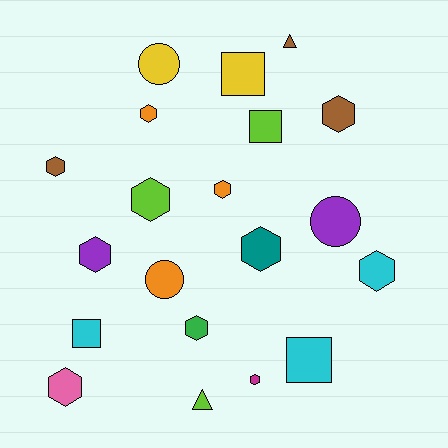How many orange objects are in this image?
There are 3 orange objects.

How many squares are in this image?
There are 4 squares.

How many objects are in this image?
There are 20 objects.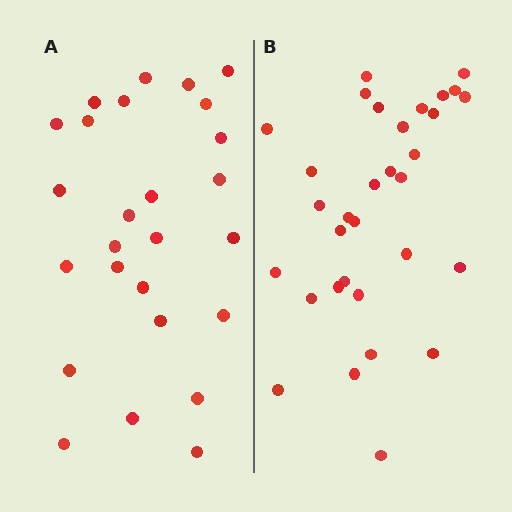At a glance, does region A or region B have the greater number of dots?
Region B (the right region) has more dots.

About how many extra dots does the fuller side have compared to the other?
Region B has about 6 more dots than region A.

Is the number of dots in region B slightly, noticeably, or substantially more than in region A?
Region B has only slightly more — the two regions are fairly close. The ratio is roughly 1.2 to 1.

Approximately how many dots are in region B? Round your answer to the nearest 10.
About 30 dots. (The exact count is 32, which rounds to 30.)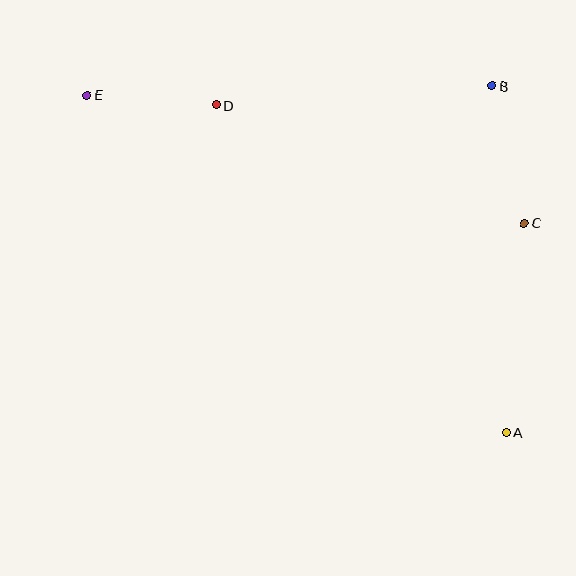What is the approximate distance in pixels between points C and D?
The distance between C and D is approximately 330 pixels.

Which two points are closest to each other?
Points D and E are closest to each other.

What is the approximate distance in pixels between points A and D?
The distance between A and D is approximately 437 pixels.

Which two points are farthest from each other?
Points A and E are farthest from each other.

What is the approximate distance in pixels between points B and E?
The distance between B and E is approximately 405 pixels.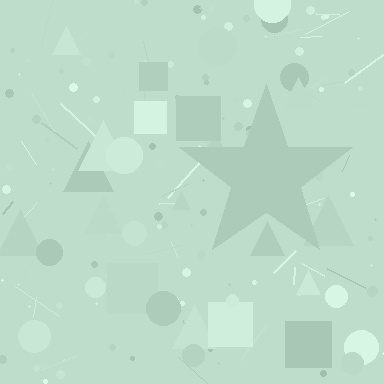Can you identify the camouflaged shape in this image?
The camouflaged shape is a star.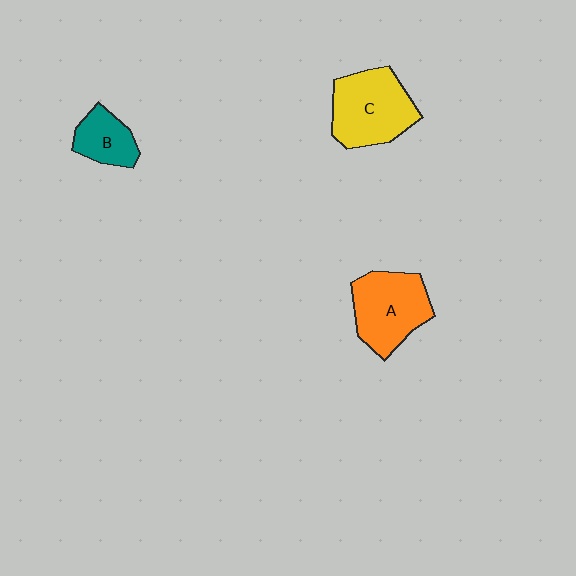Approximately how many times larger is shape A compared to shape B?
Approximately 1.8 times.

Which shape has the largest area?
Shape C (yellow).